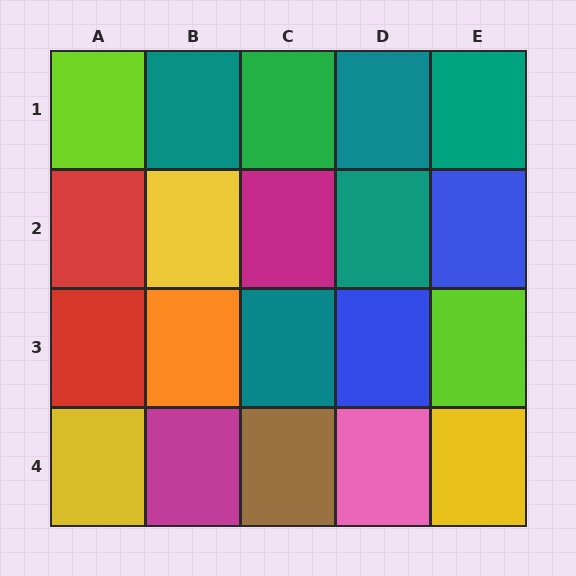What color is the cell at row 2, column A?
Red.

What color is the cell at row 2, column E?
Blue.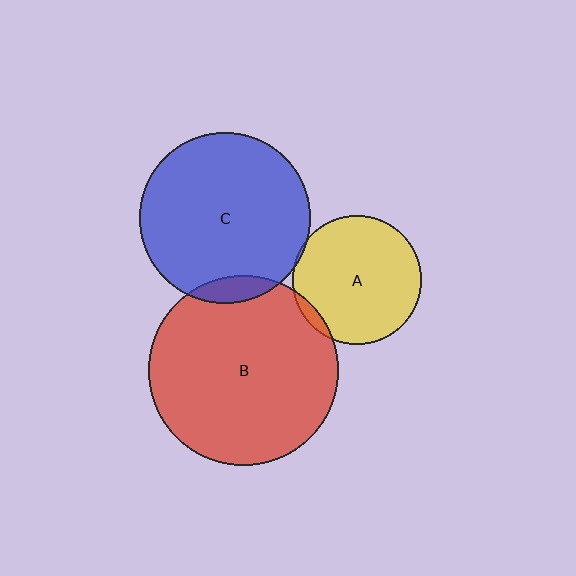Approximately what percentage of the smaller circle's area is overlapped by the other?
Approximately 5%.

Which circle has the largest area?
Circle B (red).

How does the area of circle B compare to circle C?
Approximately 1.2 times.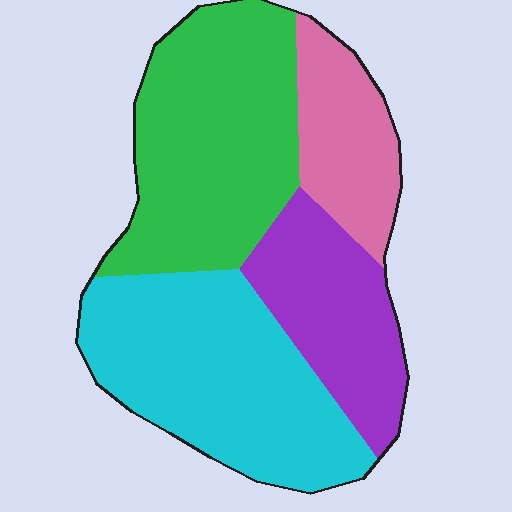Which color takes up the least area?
Pink, at roughly 15%.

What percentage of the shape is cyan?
Cyan takes up about one third (1/3) of the shape.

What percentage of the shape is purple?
Purple takes up about one fifth (1/5) of the shape.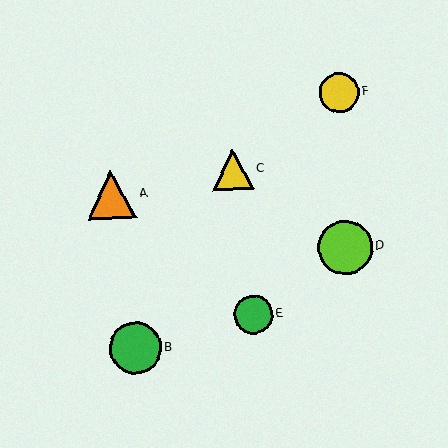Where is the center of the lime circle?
The center of the lime circle is at (345, 247).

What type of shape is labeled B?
Shape B is a green circle.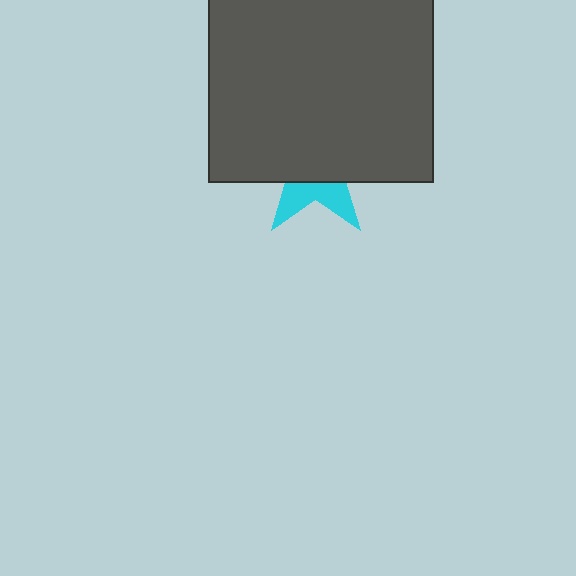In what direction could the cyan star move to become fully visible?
The cyan star could move down. That would shift it out from behind the dark gray square entirely.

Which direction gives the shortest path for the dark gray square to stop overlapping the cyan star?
Moving up gives the shortest separation.